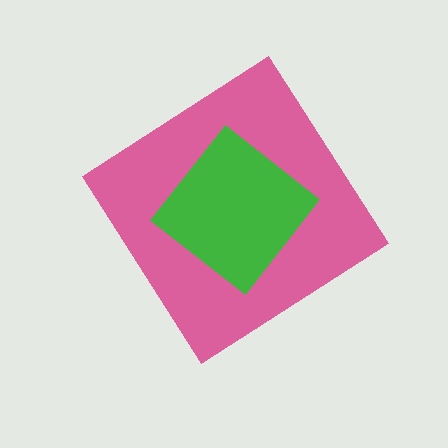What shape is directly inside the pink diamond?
The green diamond.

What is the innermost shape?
The green diamond.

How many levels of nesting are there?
2.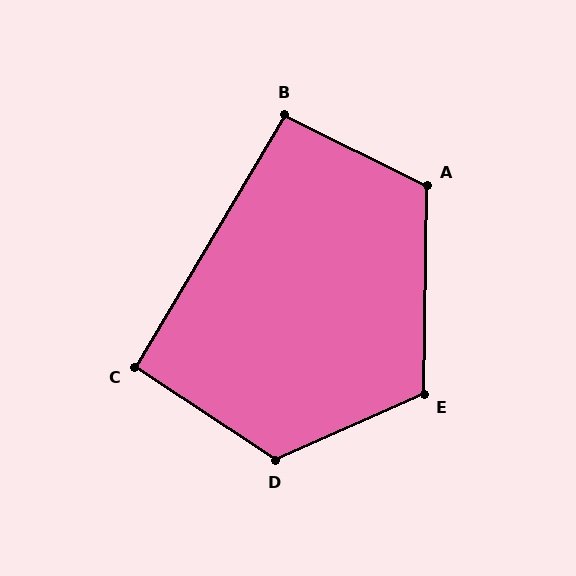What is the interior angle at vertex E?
Approximately 115 degrees (obtuse).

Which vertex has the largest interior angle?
D, at approximately 123 degrees.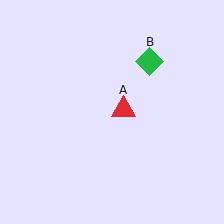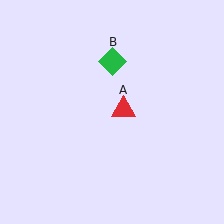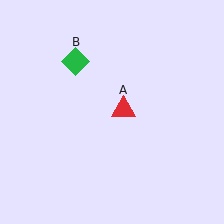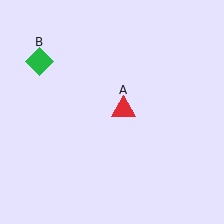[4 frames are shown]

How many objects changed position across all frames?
1 object changed position: green diamond (object B).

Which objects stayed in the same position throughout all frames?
Red triangle (object A) remained stationary.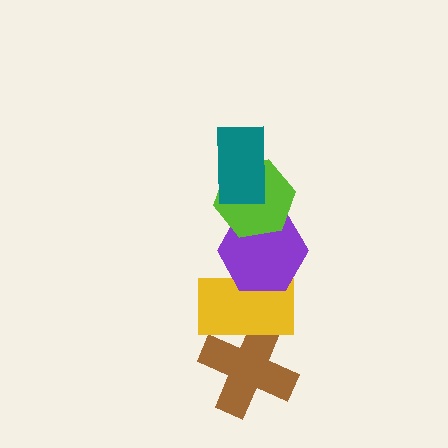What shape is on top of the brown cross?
The yellow rectangle is on top of the brown cross.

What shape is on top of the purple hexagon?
The lime hexagon is on top of the purple hexagon.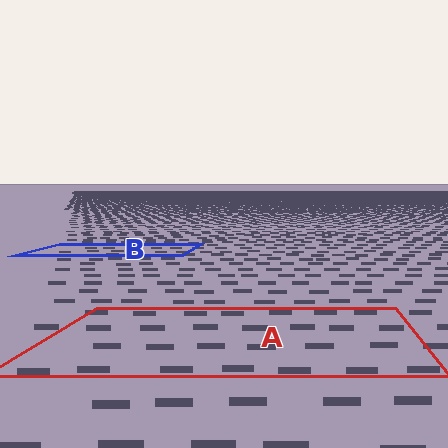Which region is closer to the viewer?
Region A is closer. The texture elements there are larger and more spread out.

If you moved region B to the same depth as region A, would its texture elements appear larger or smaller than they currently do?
They would appear larger. At a closer depth, the same texture elements are projected at a bigger on-screen size.